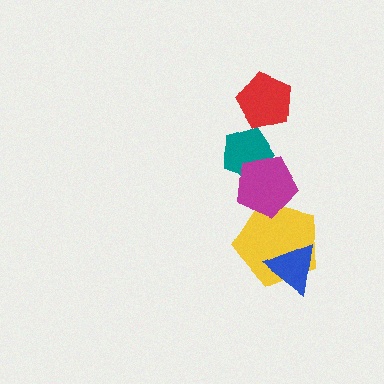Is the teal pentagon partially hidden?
Yes, it is partially covered by another shape.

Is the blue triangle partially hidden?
No, no other shape covers it.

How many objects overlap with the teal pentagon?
1 object overlaps with the teal pentagon.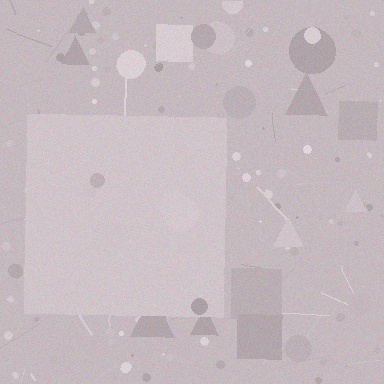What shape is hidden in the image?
A square is hidden in the image.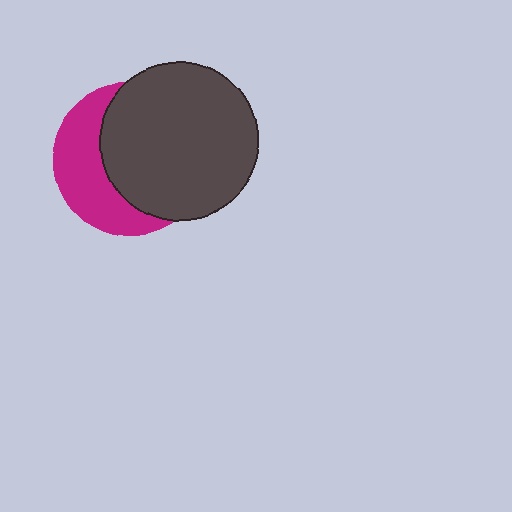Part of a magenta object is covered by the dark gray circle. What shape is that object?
It is a circle.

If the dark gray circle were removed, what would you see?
You would see the complete magenta circle.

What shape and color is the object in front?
The object in front is a dark gray circle.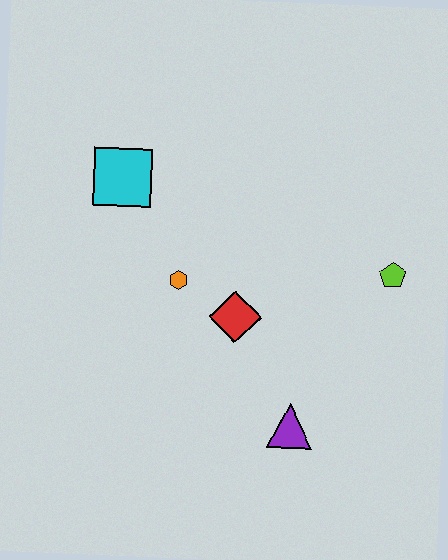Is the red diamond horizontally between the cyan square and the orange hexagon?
No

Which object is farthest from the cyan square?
The purple triangle is farthest from the cyan square.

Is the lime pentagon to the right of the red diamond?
Yes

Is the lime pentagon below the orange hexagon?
No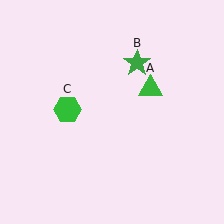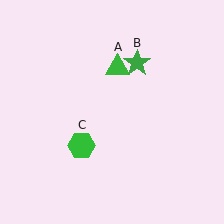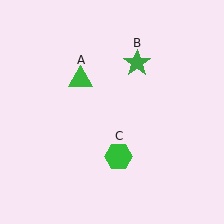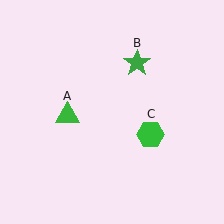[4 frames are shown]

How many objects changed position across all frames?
2 objects changed position: green triangle (object A), green hexagon (object C).